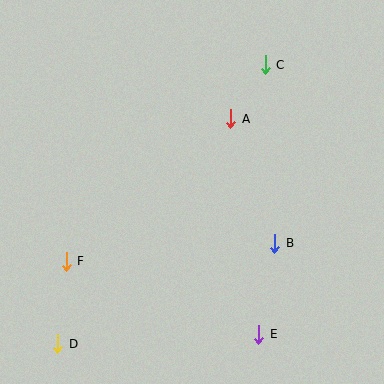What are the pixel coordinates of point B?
Point B is at (275, 243).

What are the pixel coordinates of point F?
Point F is at (66, 261).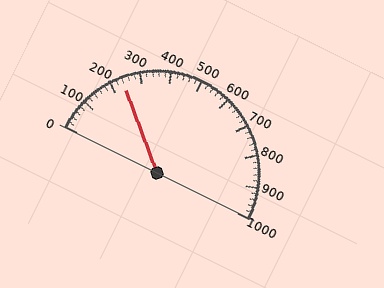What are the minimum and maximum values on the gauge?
The gauge ranges from 0 to 1000.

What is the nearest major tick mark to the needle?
The nearest major tick mark is 200.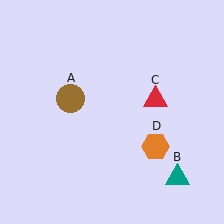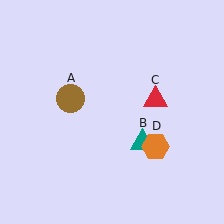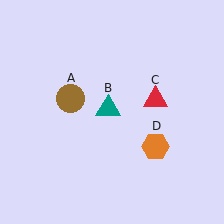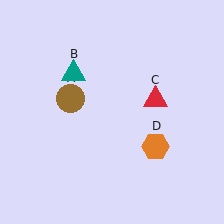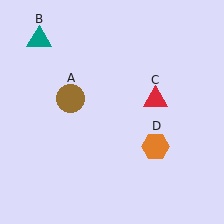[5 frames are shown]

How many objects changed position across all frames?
1 object changed position: teal triangle (object B).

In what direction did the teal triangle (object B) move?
The teal triangle (object B) moved up and to the left.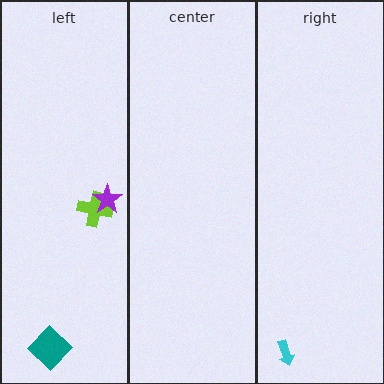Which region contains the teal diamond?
The left region.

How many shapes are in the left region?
3.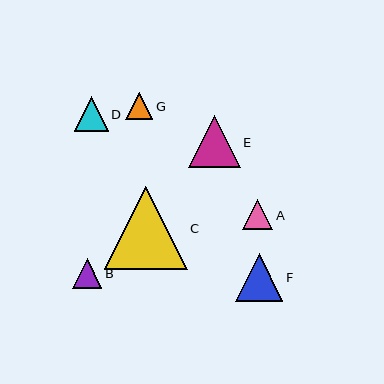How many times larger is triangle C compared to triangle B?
Triangle C is approximately 2.8 times the size of triangle B.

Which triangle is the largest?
Triangle C is the largest with a size of approximately 83 pixels.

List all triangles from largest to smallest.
From largest to smallest: C, E, F, D, A, B, G.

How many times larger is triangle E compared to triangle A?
Triangle E is approximately 1.7 times the size of triangle A.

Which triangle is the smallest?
Triangle G is the smallest with a size of approximately 27 pixels.